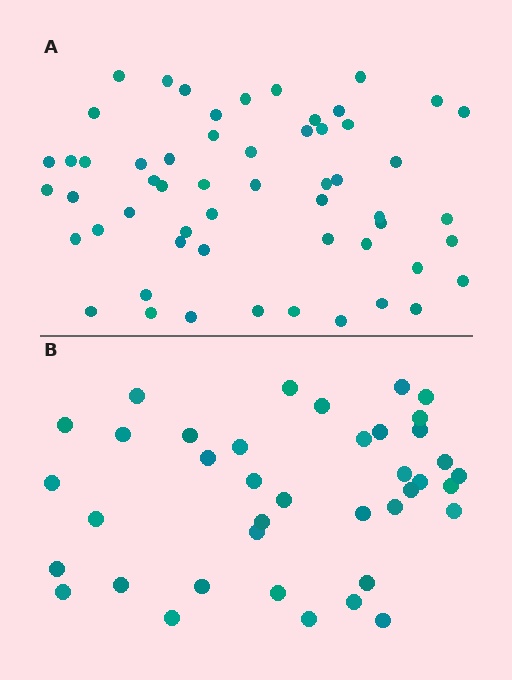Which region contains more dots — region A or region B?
Region A (the top region) has more dots.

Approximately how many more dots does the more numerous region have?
Region A has approximately 15 more dots than region B.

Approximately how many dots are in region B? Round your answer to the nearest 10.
About 40 dots. (The exact count is 39, which rounds to 40.)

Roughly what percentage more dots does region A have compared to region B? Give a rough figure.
About 45% more.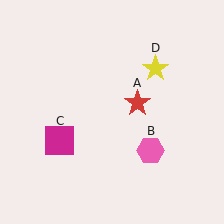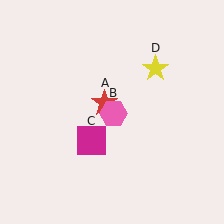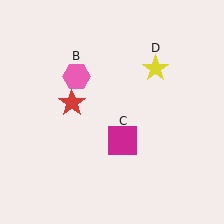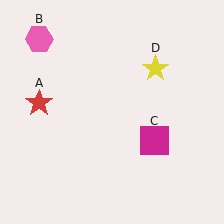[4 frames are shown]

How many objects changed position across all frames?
3 objects changed position: red star (object A), pink hexagon (object B), magenta square (object C).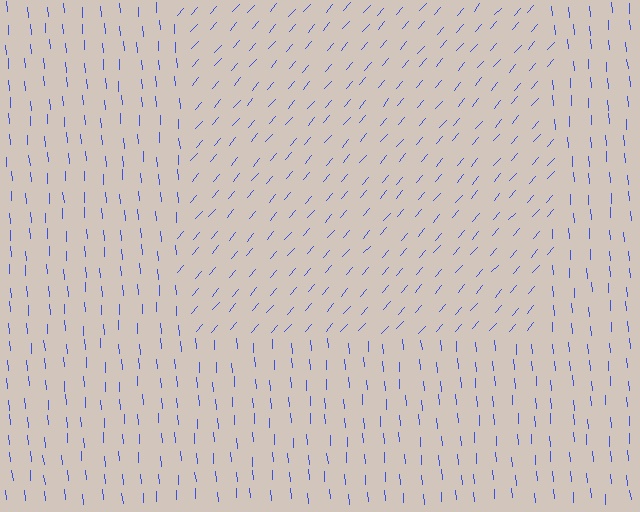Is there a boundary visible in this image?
Yes, there is a texture boundary formed by a change in line orientation.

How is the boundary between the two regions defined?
The boundary is defined purely by a change in line orientation (approximately 45 degrees difference). All lines are the same color and thickness.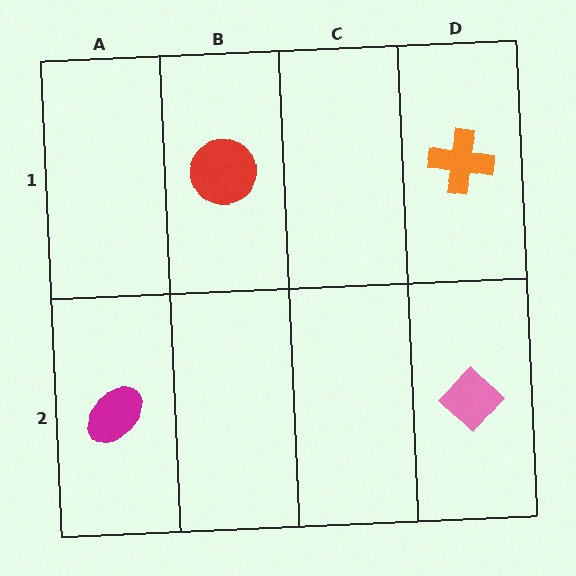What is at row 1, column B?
A red circle.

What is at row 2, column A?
A magenta ellipse.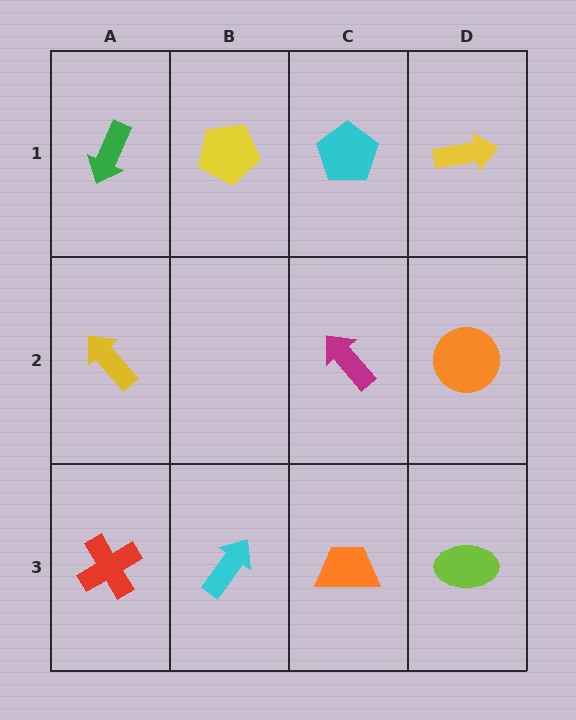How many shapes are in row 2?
3 shapes.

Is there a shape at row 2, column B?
No, that cell is empty.